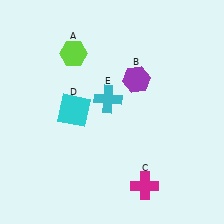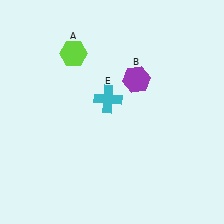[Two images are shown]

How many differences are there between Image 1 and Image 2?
There are 2 differences between the two images.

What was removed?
The cyan square (D), the magenta cross (C) were removed in Image 2.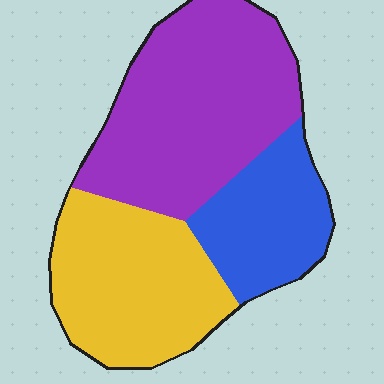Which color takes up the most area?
Purple, at roughly 45%.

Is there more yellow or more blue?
Yellow.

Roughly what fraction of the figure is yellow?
Yellow covers 33% of the figure.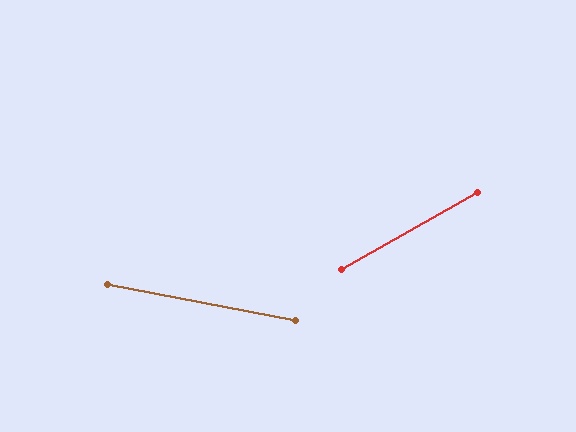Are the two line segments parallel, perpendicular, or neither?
Neither parallel nor perpendicular — they differ by about 40°.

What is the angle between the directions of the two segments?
Approximately 40 degrees.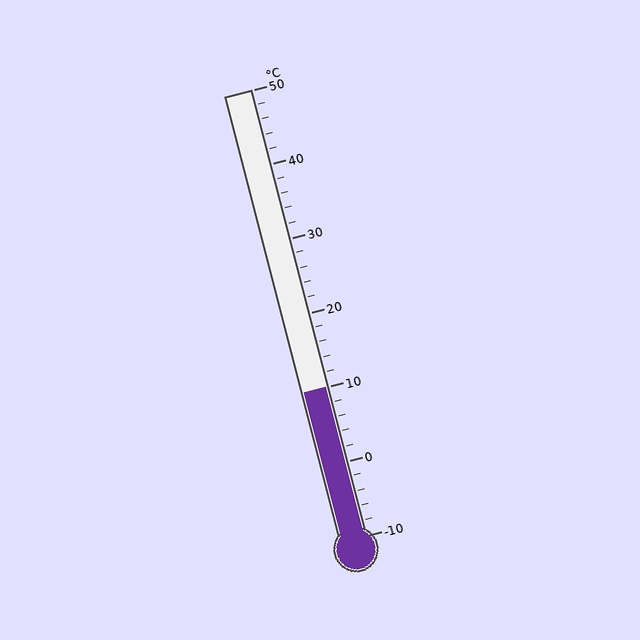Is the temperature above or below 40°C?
The temperature is below 40°C.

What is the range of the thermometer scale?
The thermometer scale ranges from -10°C to 50°C.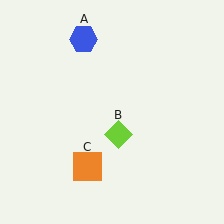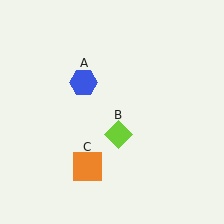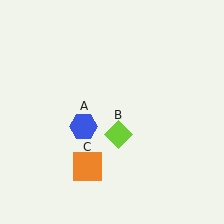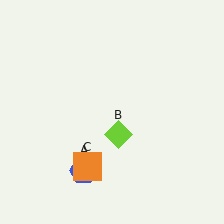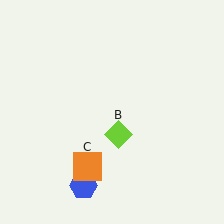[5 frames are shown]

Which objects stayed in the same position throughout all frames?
Lime diamond (object B) and orange square (object C) remained stationary.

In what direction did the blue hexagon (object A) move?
The blue hexagon (object A) moved down.